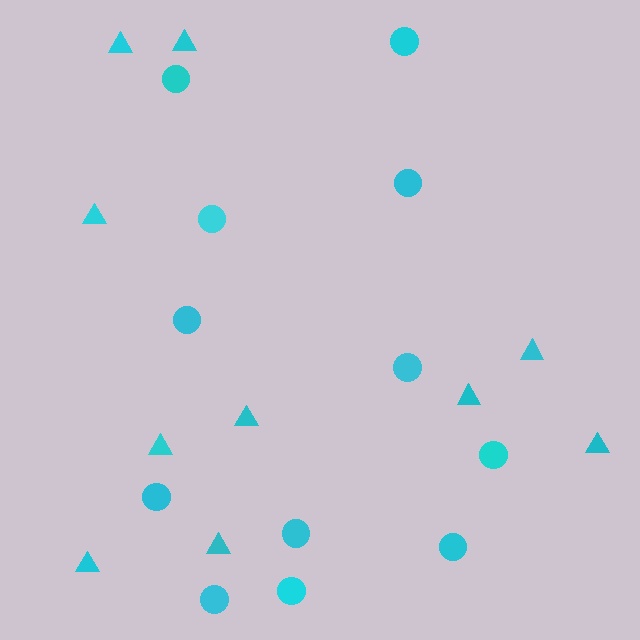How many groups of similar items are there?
There are 2 groups: one group of circles (12) and one group of triangles (10).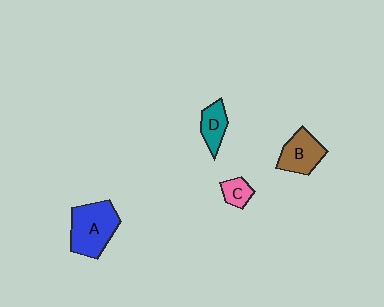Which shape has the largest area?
Shape A (blue).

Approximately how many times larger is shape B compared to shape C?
Approximately 2.1 times.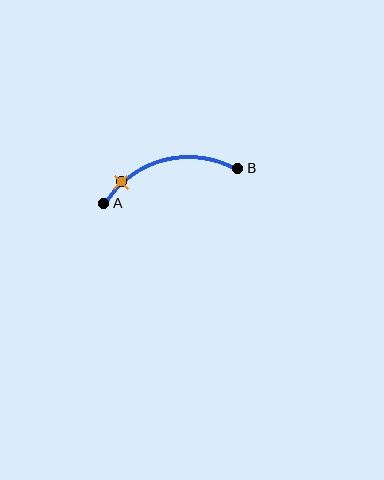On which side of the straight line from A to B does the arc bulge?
The arc bulges above the straight line connecting A and B.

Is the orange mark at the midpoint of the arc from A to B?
No. The orange mark lies on the arc but is closer to endpoint A. The arc midpoint would be at the point on the curve equidistant along the arc from both A and B.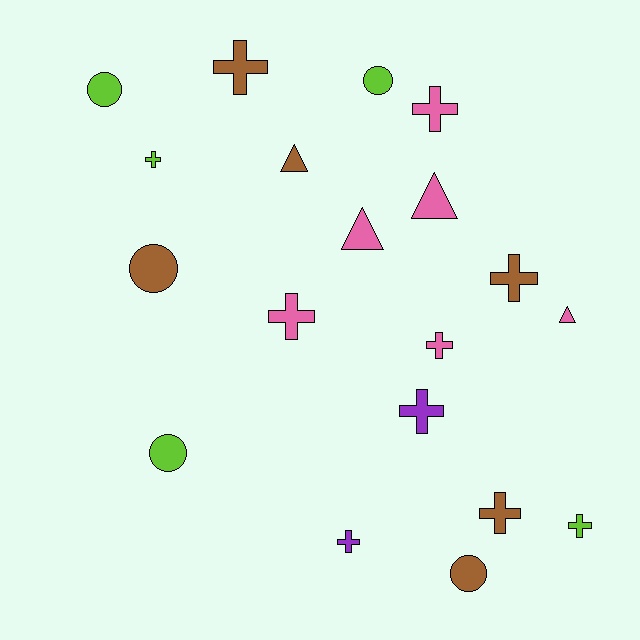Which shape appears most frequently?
Cross, with 10 objects.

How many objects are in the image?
There are 19 objects.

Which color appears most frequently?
Brown, with 6 objects.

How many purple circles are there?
There are no purple circles.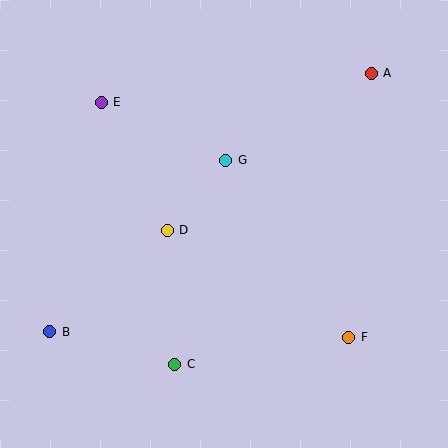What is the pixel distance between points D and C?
The distance between D and C is 134 pixels.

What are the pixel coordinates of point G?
Point G is at (226, 160).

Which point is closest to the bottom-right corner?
Point F is closest to the bottom-right corner.